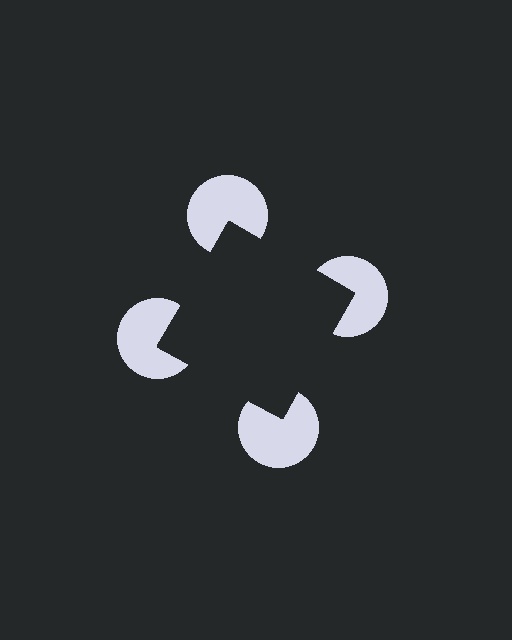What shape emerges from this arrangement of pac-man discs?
An illusory square — its edges are inferred from the aligned wedge cuts in the pac-man discs, not physically drawn.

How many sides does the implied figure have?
4 sides.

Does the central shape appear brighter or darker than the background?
It typically appears slightly darker than the background, even though no actual brightness change is drawn.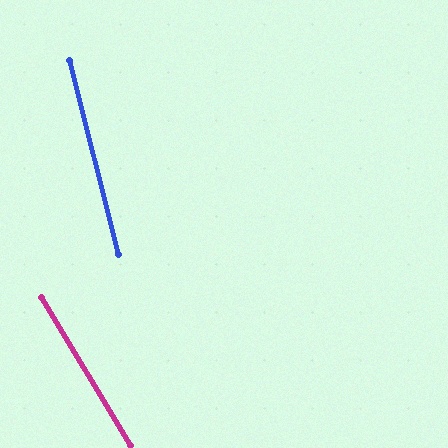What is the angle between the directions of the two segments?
Approximately 17 degrees.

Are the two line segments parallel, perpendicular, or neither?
Neither parallel nor perpendicular — they differ by about 17°.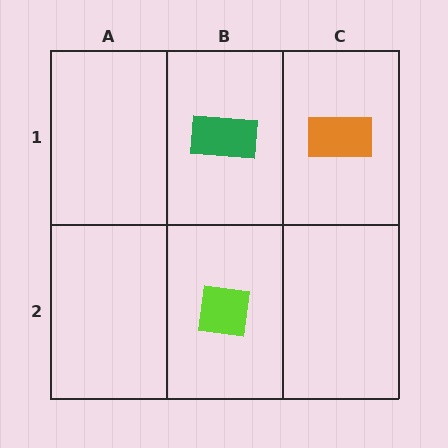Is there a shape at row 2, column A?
No, that cell is empty.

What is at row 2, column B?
A lime square.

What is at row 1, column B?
A green rectangle.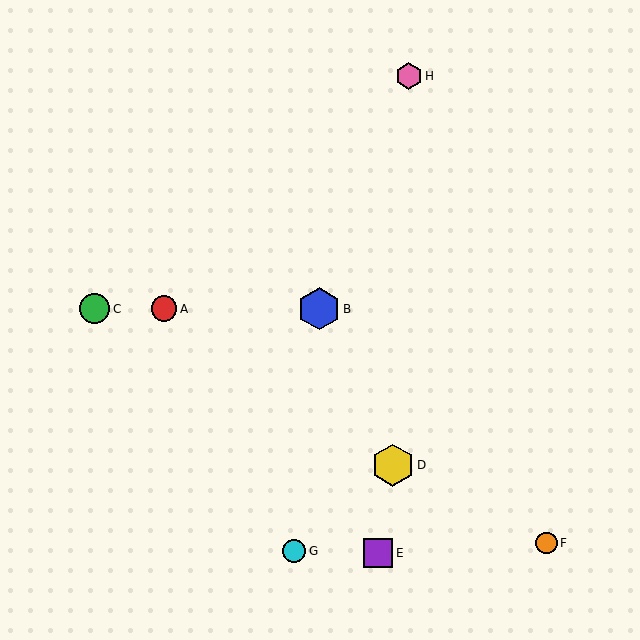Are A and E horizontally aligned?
No, A is at y≈309 and E is at y≈553.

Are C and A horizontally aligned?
Yes, both are at y≈309.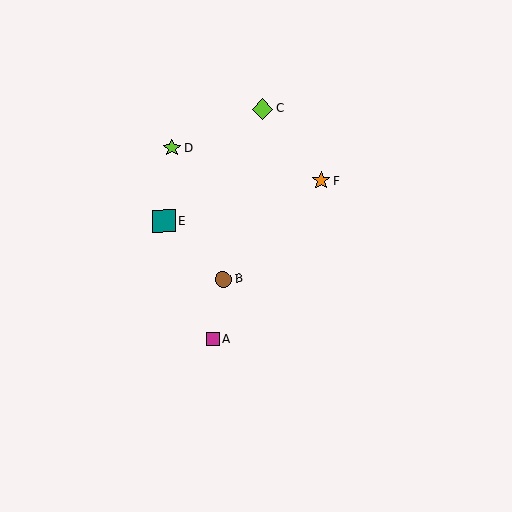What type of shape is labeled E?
Shape E is a teal square.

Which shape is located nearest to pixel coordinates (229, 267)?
The brown circle (labeled B) at (223, 279) is nearest to that location.